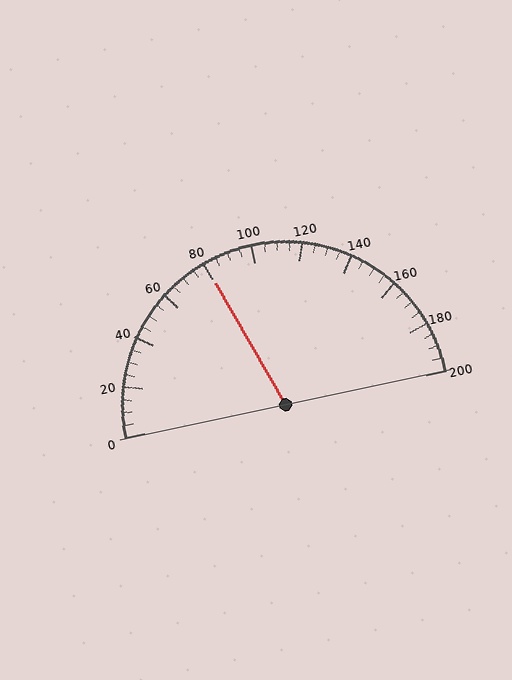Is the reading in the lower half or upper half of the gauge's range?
The reading is in the lower half of the range (0 to 200).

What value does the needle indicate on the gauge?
The needle indicates approximately 80.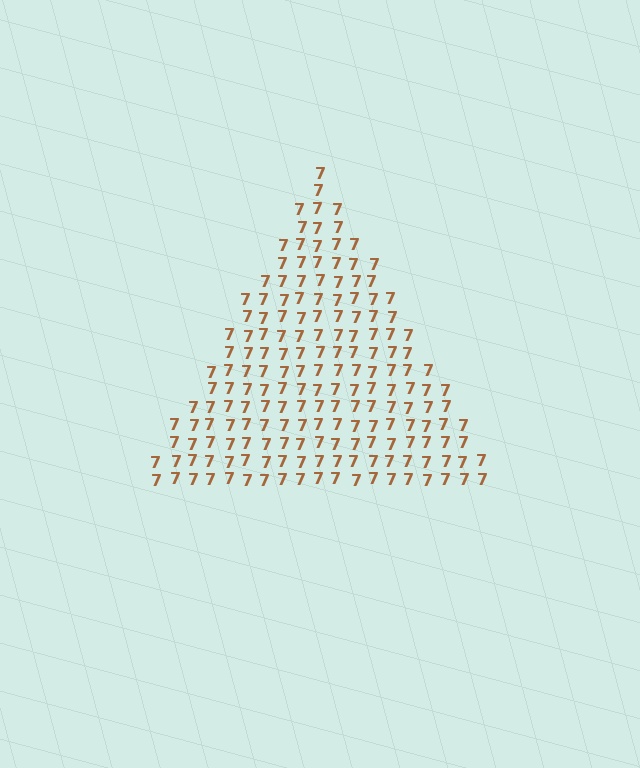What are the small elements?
The small elements are digit 7's.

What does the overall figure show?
The overall figure shows a triangle.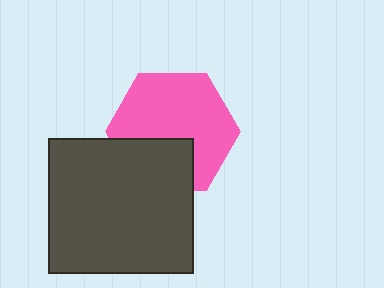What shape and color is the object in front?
The object in front is a dark gray rectangle.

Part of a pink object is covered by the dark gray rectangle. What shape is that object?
It is a hexagon.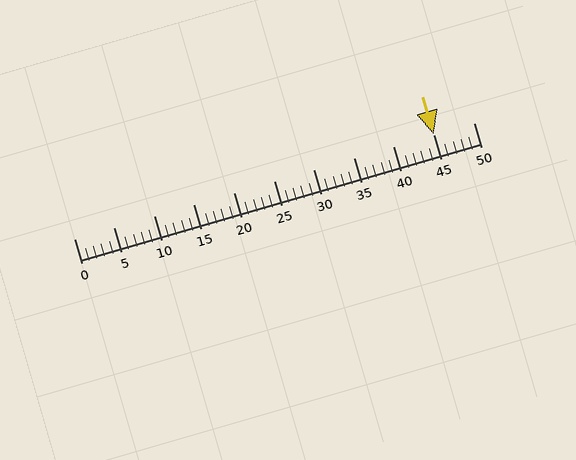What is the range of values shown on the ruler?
The ruler shows values from 0 to 50.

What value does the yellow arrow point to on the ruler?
The yellow arrow points to approximately 45.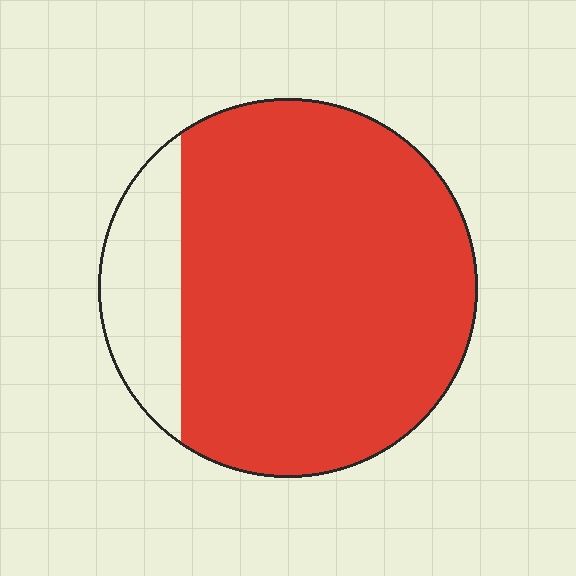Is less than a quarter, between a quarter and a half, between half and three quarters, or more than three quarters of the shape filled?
More than three quarters.